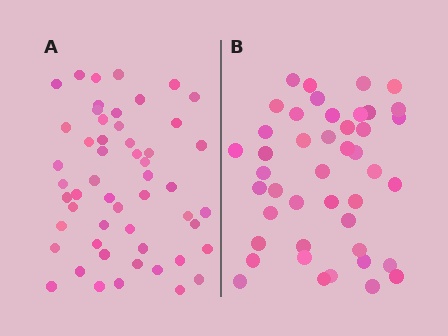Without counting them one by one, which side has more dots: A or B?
Region A (the left region) has more dots.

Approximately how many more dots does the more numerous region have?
Region A has roughly 8 or so more dots than region B.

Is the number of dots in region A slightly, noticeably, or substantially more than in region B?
Region A has only slightly more — the two regions are fairly close. The ratio is roughly 1.2 to 1.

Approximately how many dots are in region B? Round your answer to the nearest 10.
About 40 dots. (The exact count is 44, which rounds to 40.)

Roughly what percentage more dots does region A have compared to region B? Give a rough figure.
About 20% more.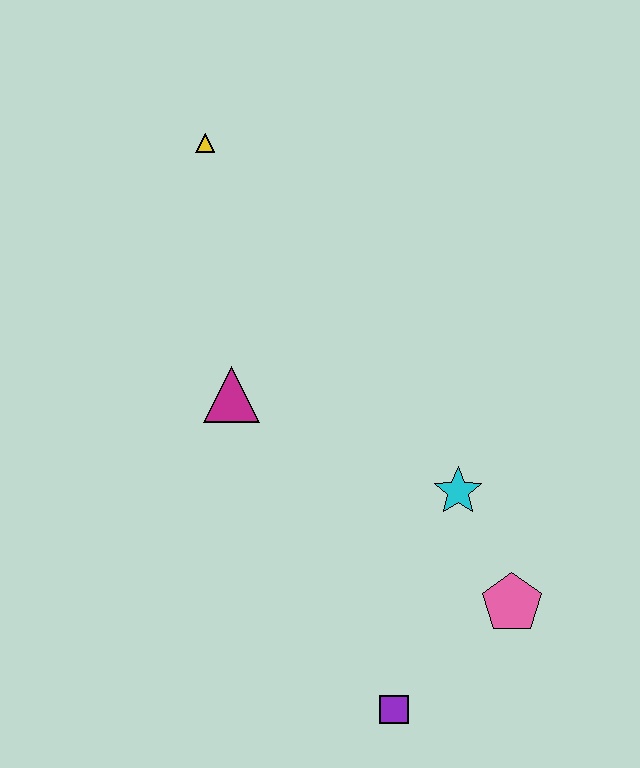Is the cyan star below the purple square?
No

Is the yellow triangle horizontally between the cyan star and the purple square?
No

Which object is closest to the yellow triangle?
The magenta triangle is closest to the yellow triangle.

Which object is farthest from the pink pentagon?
The yellow triangle is farthest from the pink pentagon.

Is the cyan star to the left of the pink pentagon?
Yes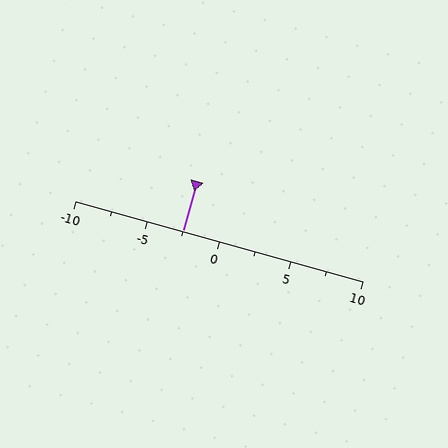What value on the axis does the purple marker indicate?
The marker indicates approximately -2.5.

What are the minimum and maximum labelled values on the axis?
The axis runs from -10 to 10.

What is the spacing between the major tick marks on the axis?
The major ticks are spaced 5 apart.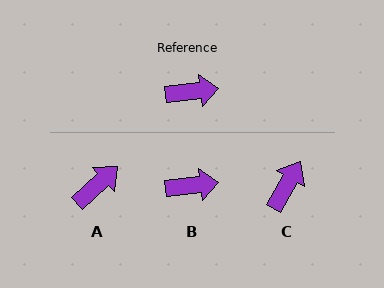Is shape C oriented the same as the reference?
No, it is off by about 53 degrees.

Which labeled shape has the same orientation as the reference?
B.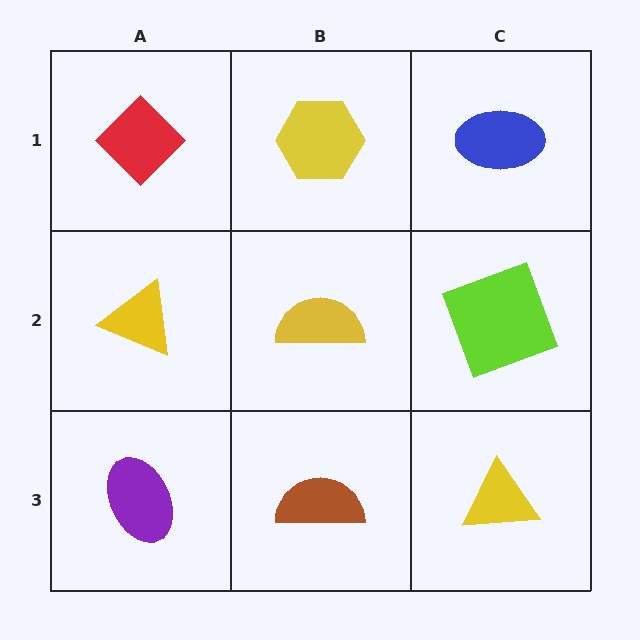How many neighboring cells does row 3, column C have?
2.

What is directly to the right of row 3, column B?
A yellow triangle.